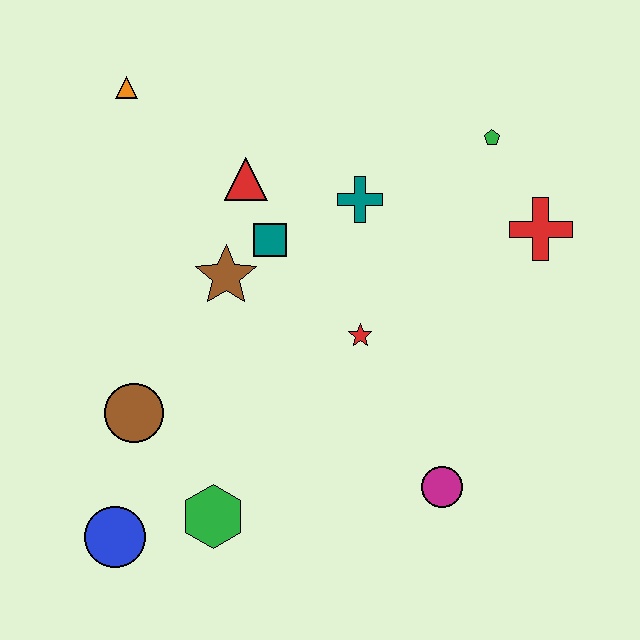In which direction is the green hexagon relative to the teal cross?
The green hexagon is below the teal cross.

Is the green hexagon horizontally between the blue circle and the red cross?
Yes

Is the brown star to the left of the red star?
Yes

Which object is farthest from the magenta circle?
The orange triangle is farthest from the magenta circle.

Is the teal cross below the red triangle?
Yes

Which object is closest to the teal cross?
The teal square is closest to the teal cross.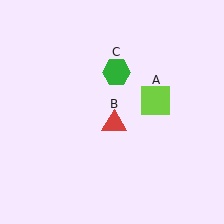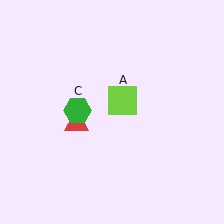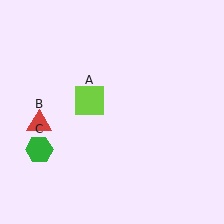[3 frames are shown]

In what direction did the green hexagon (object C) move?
The green hexagon (object C) moved down and to the left.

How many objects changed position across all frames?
3 objects changed position: lime square (object A), red triangle (object B), green hexagon (object C).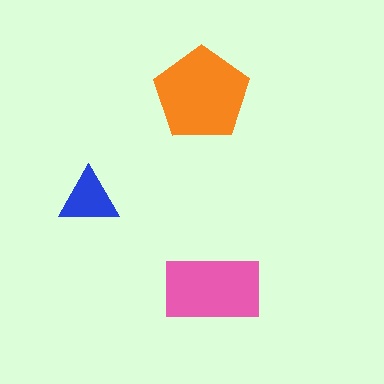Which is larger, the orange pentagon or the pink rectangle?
The orange pentagon.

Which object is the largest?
The orange pentagon.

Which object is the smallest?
The blue triangle.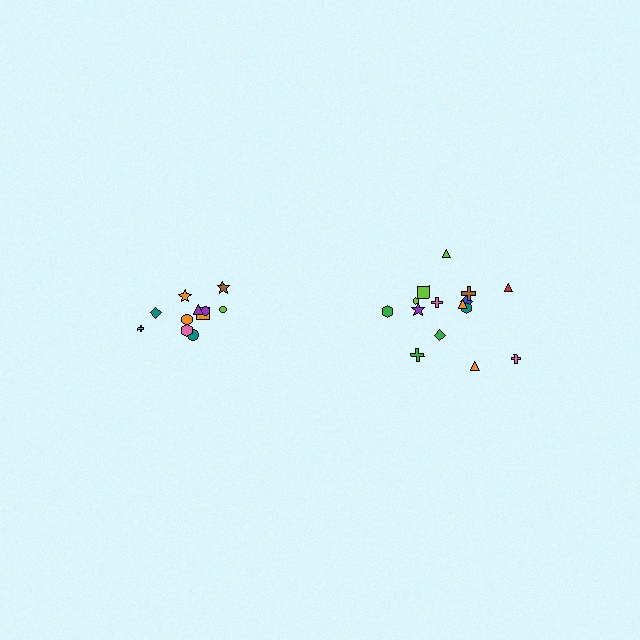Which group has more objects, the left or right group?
The right group.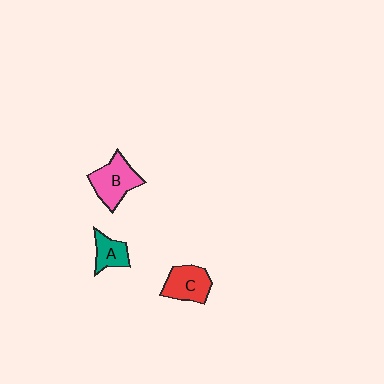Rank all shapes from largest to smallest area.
From largest to smallest: B (pink), C (red), A (teal).